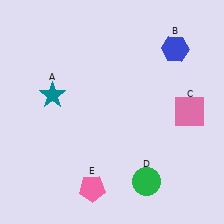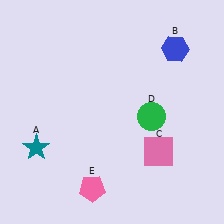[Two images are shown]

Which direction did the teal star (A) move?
The teal star (A) moved down.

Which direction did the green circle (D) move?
The green circle (D) moved up.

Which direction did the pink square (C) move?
The pink square (C) moved down.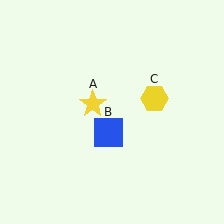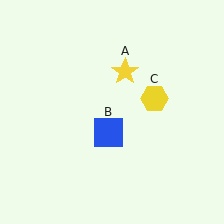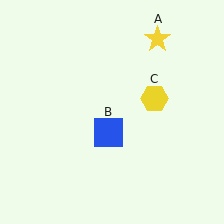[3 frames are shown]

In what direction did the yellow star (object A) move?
The yellow star (object A) moved up and to the right.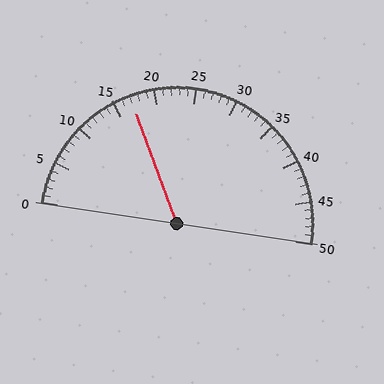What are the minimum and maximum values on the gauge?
The gauge ranges from 0 to 50.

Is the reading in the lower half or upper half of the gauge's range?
The reading is in the lower half of the range (0 to 50).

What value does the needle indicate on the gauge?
The needle indicates approximately 17.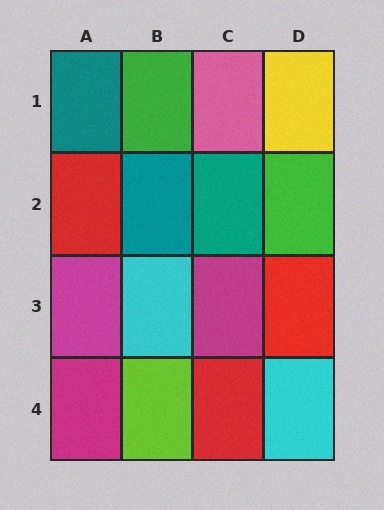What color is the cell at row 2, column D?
Green.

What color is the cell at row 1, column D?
Yellow.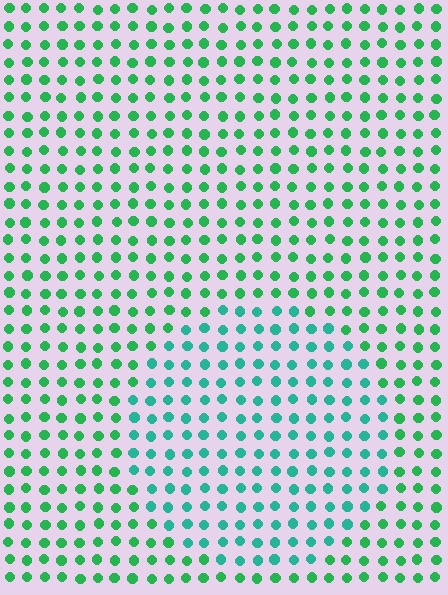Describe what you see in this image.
The image is filled with small green elements in a uniform arrangement. A circle-shaped region is visible where the elements are tinted to a slightly different hue, forming a subtle color boundary.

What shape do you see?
I see a circle.